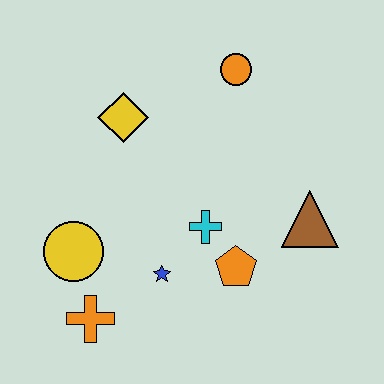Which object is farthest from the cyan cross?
The orange circle is farthest from the cyan cross.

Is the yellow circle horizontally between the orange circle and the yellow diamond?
No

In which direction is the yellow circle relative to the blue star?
The yellow circle is to the left of the blue star.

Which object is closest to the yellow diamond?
The orange circle is closest to the yellow diamond.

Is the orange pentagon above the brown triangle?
No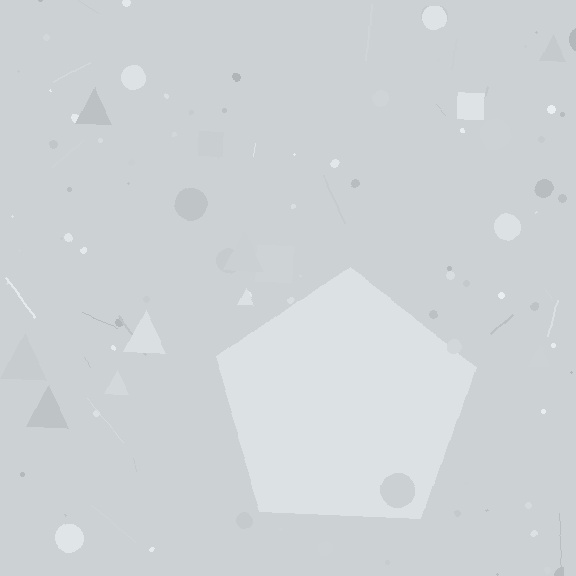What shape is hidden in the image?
A pentagon is hidden in the image.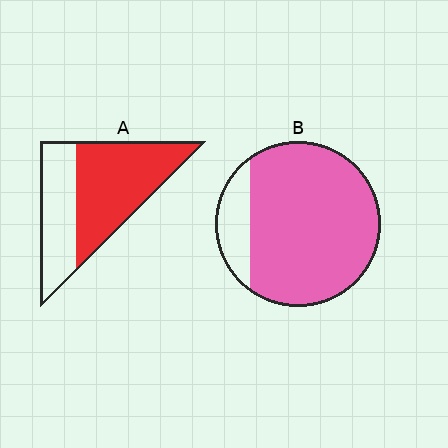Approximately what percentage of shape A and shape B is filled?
A is approximately 60% and B is approximately 85%.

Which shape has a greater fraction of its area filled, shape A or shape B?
Shape B.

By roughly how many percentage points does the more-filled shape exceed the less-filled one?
By roughly 25 percentage points (B over A).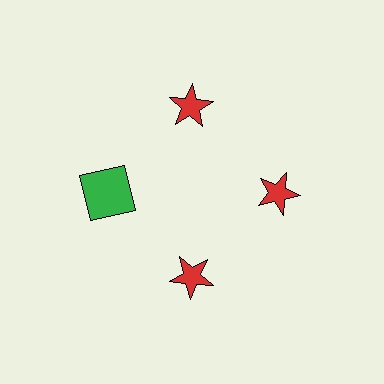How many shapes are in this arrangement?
There are 4 shapes arranged in a ring pattern.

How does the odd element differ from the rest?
It differs in both color (green instead of red) and shape (square instead of star).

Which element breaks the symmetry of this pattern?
The green square at roughly the 9 o'clock position breaks the symmetry. All other shapes are red stars.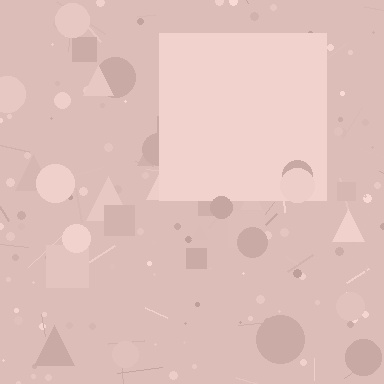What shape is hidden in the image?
A square is hidden in the image.